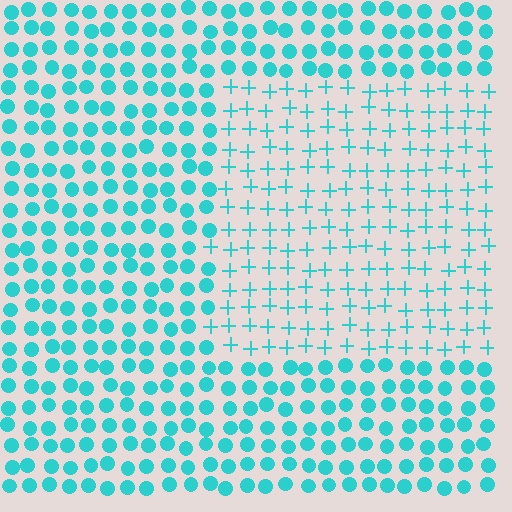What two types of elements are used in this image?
The image uses plus signs inside the rectangle region and circles outside it.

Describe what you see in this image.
The image is filled with small cyan elements arranged in a uniform grid. A rectangle-shaped region contains plus signs, while the surrounding area contains circles. The boundary is defined purely by the change in element shape.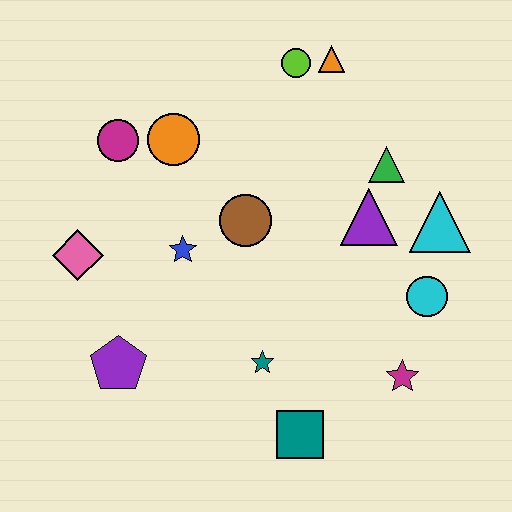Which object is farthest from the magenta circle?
The magenta star is farthest from the magenta circle.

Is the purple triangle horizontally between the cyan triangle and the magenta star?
No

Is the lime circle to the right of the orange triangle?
No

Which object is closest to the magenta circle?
The orange circle is closest to the magenta circle.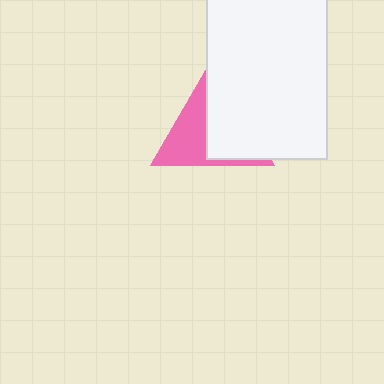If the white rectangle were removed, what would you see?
You would see the complete pink triangle.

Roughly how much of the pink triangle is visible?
About half of it is visible (roughly 45%).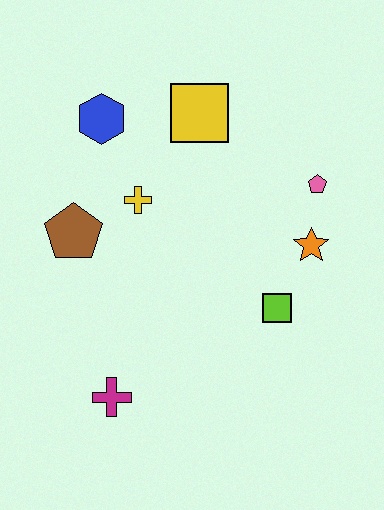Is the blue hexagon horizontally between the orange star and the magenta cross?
No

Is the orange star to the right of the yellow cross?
Yes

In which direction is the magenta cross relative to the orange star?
The magenta cross is to the left of the orange star.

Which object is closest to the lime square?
The orange star is closest to the lime square.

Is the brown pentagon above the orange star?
Yes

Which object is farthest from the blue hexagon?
The magenta cross is farthest from the blue hexagon.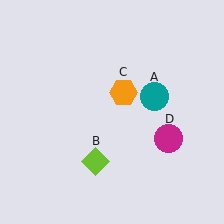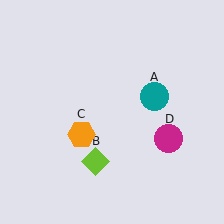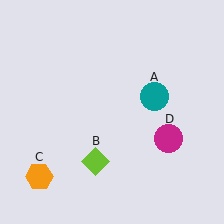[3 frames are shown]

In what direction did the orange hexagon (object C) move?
The orange hexagon (object C) moved down and to the left.